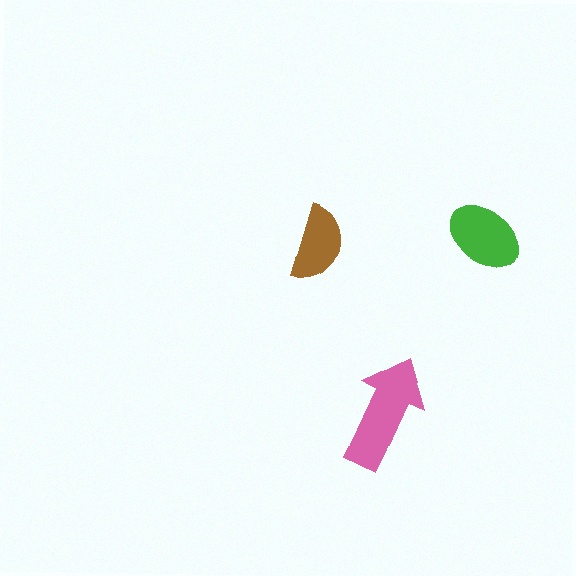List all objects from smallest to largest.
The brown semicircle, the green ellipse, the pink arrow.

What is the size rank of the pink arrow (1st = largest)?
1st.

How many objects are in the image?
There are 3 objects in the image.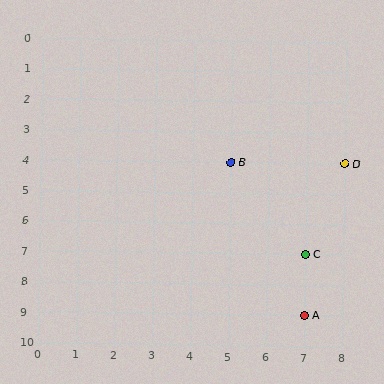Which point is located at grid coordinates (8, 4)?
Point D is at (8, 4).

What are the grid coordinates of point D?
Point D is at grid coordinates (8, 4).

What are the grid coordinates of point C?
Point C is at grid coordinates (7, 7).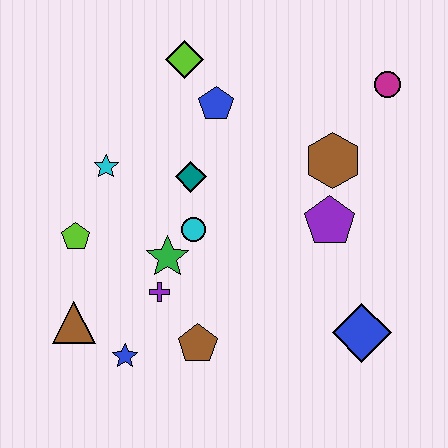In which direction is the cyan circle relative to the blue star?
The cyan circle is above the blue star.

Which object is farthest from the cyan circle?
The magenta circle is farthest from the cyan circle.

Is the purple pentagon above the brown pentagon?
Yes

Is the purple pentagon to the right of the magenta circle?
No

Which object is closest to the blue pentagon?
The lime diamond is closest to the blue pentagon.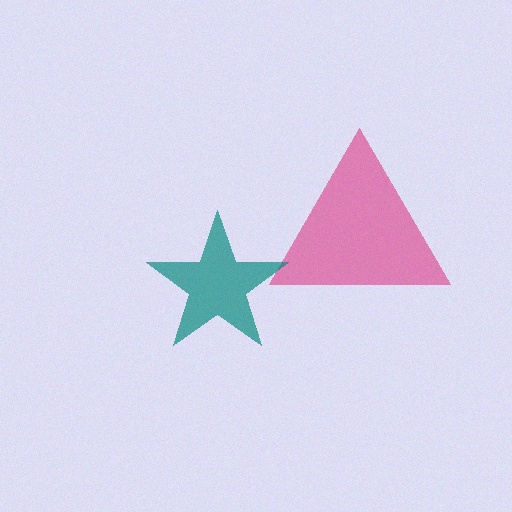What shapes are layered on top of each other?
The layered shapes are: a pink triangle, a teal star.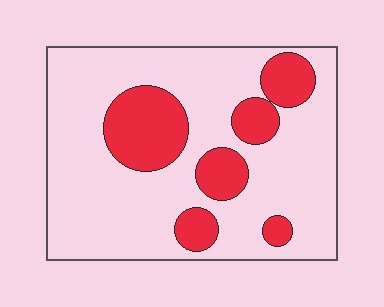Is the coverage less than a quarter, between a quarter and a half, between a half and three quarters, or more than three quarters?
Less than a quarter.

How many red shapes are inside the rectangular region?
6.